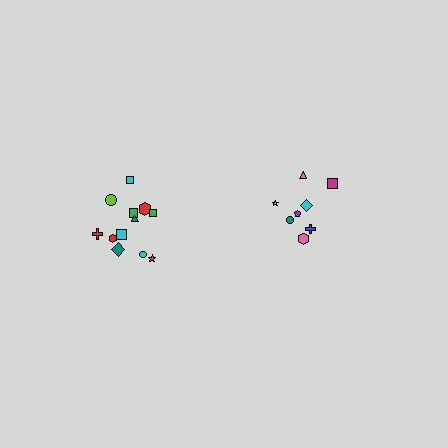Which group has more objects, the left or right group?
The left group.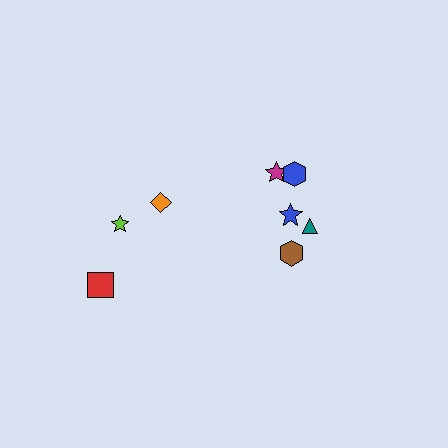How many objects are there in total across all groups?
There are 8 objects.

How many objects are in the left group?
There are 3 objects.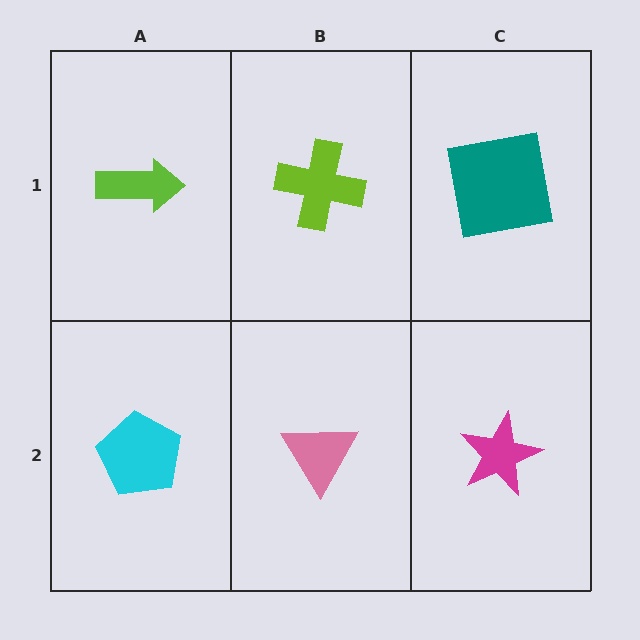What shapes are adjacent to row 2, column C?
A teal square (row 1, column C), a pink triangle (row 2, column B).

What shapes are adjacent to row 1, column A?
A cyan pentagon (row 2, column A), a lime cross (row 1, column B).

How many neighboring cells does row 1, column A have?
2.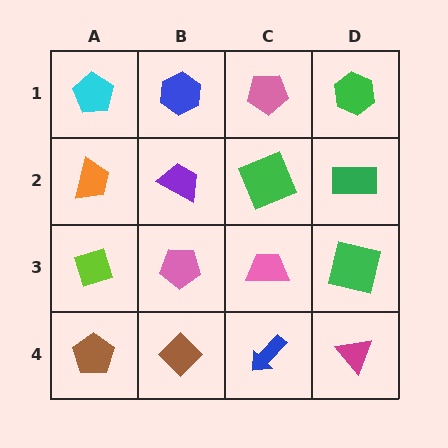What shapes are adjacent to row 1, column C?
A green square (row 2, column C), a blue hexagon (row 1, column B), a green hexagon (row 1, column D).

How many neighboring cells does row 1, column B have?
3.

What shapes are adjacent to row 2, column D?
A green hexagon (row 1, column D), a green square (row 3, column D), a green square (row 2, column C).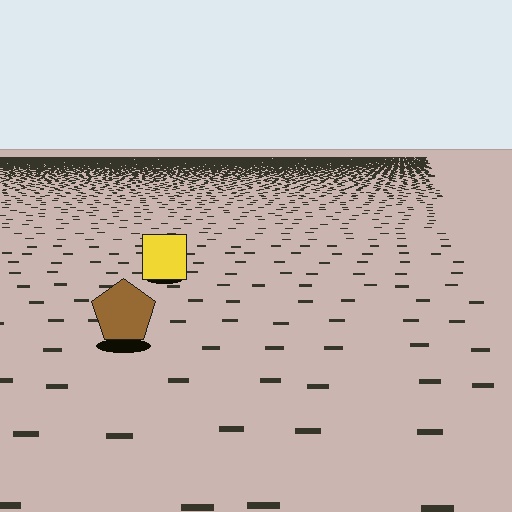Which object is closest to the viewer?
The brown pentagon is closest. The texture marks near it are larger and more spread out.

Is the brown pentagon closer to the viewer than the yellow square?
Yes. The brown pentagon is closer — you can tell from the texture gradient: the ground texture is coarser near it.